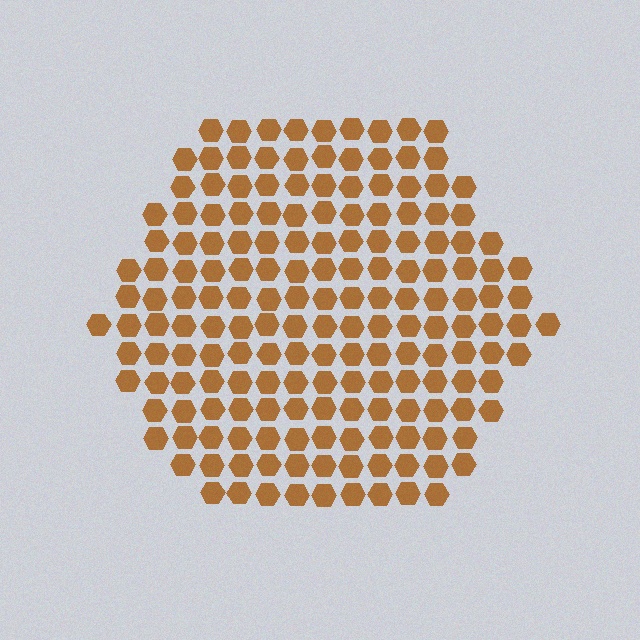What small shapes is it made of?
It is made of small hexagons.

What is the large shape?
The large shape is a hexagon.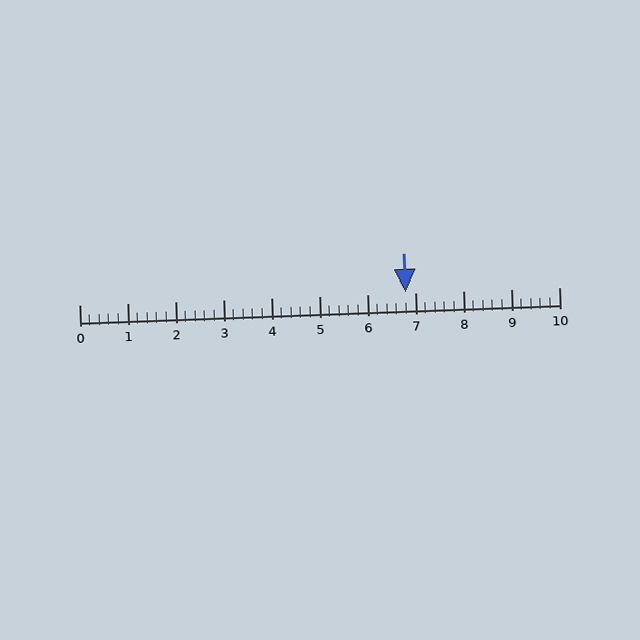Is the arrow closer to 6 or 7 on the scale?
The arrow is closer to 7.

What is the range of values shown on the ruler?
The ruler shows values from 0 to 10.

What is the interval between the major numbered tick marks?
The major tick marks are spaced 1 units apart.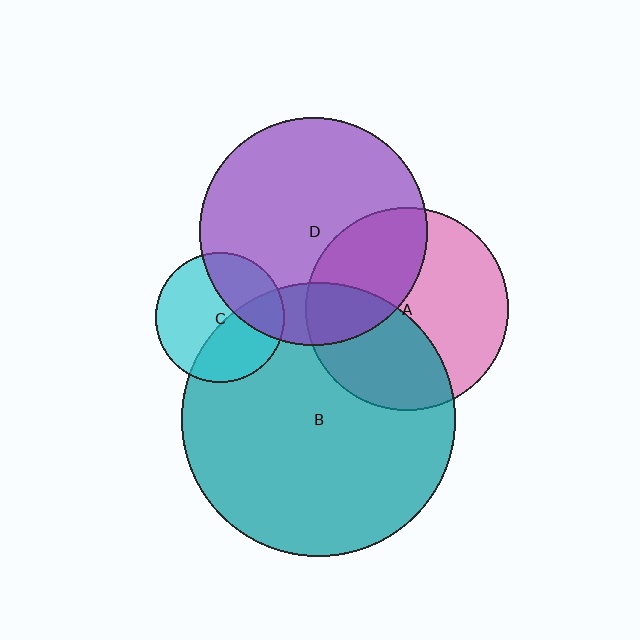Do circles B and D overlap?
Yes.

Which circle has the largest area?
Circle B (teal).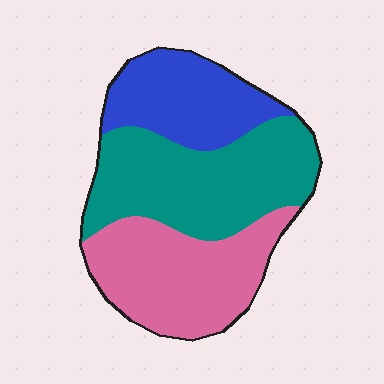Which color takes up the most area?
Teal, at roughly 40%.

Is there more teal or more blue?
Teal.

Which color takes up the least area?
Blue, at roughly 25%.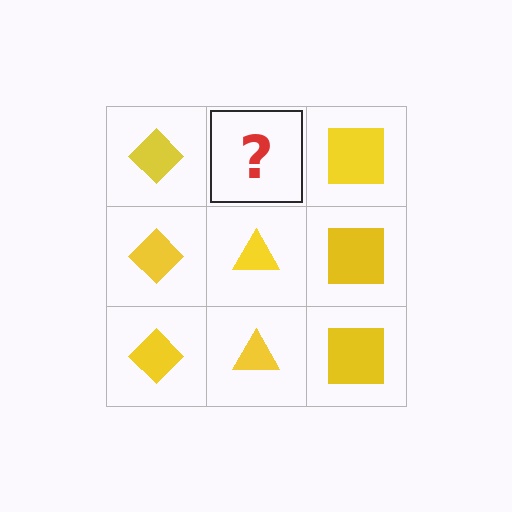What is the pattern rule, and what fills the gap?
The rule is that each column has a consistent shape. The gap should be filled with a yellow triangle.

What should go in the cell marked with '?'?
The missing cell should contain a yellow triangle.